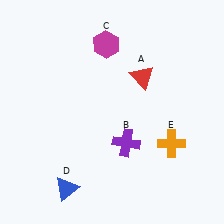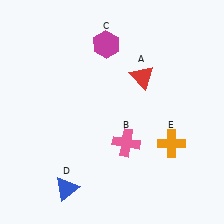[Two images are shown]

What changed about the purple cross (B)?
In Image 1, B is purple. In Image 2, it changed to pink.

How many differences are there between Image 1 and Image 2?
There is 1 difference between the two images.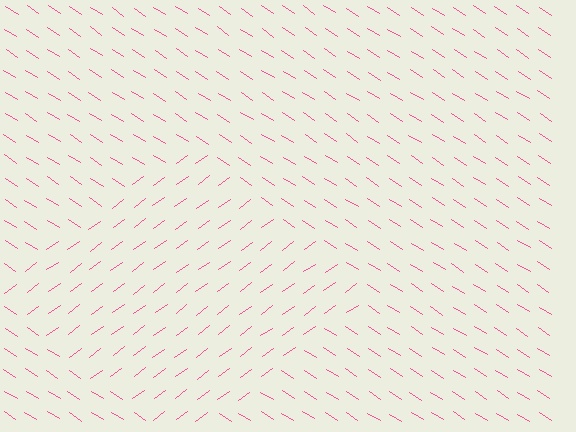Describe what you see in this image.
The image is filled with small pink line segments. A diamond region in the image has lines oriented differently from the surrounding lines, creating a visible texture boundary.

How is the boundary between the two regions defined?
The boundary is defined purely by a change in line orientation (approximately 69 degrees difference). All lines are the same color and thickness.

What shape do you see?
I see a diamond.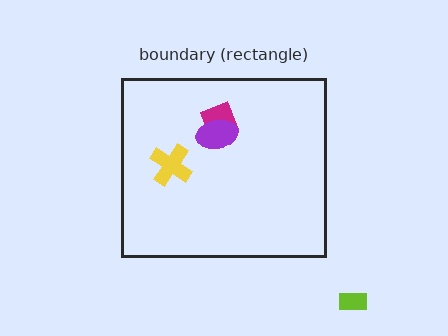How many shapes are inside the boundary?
3 inside, 1 outside.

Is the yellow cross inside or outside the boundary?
Inside.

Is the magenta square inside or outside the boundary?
Inside.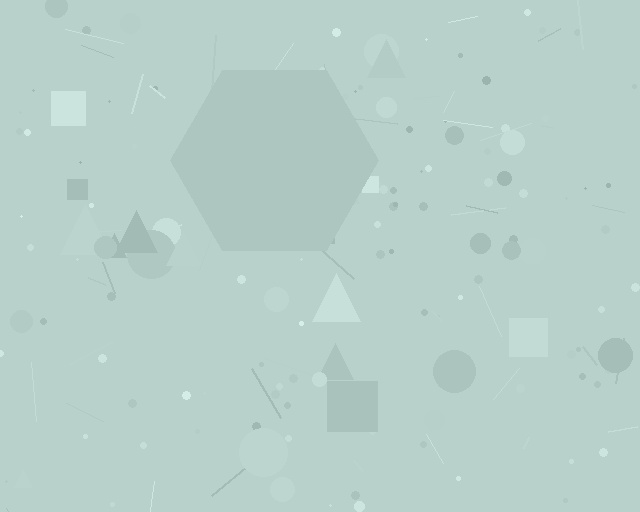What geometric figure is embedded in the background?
A hexagon is embedded in the background.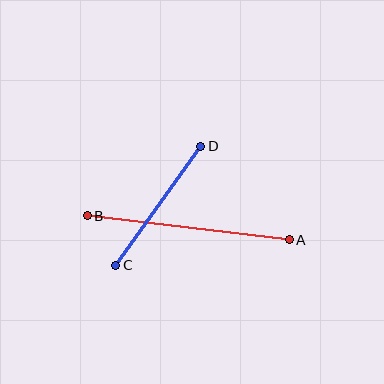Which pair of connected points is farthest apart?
Points A and B are farthest apart.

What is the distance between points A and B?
The distance is approximately 203 pixels.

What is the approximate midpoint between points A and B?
The midpoint is at approximately (188, 228) pixels.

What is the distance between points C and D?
The distance is approximately 146 pixels.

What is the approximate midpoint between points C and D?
The midpoint is at approximately (158, 206) pixels.